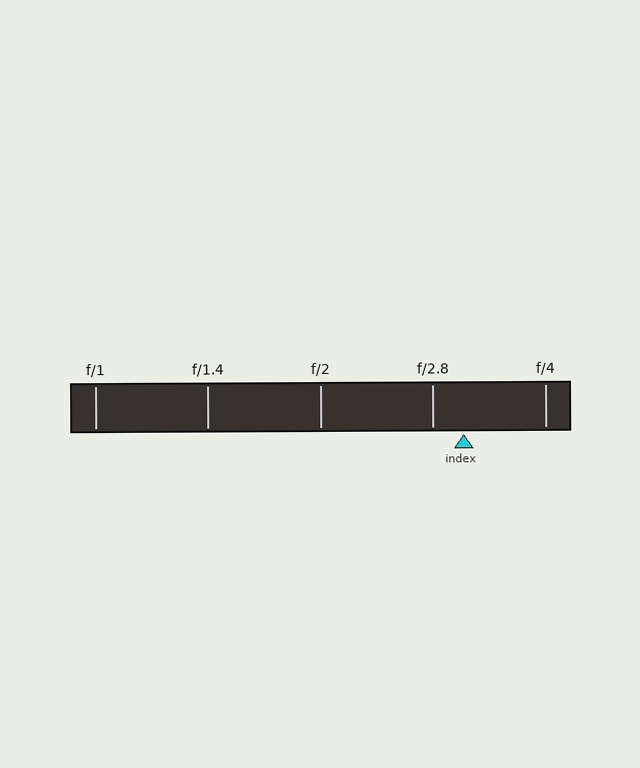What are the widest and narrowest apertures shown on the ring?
The widest aperture shown is f/1 and the narrowest is f/4.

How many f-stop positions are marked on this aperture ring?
There are 5 f-stop positions marked.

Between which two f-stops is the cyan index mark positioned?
The index mark is between f/2.8 and f/4.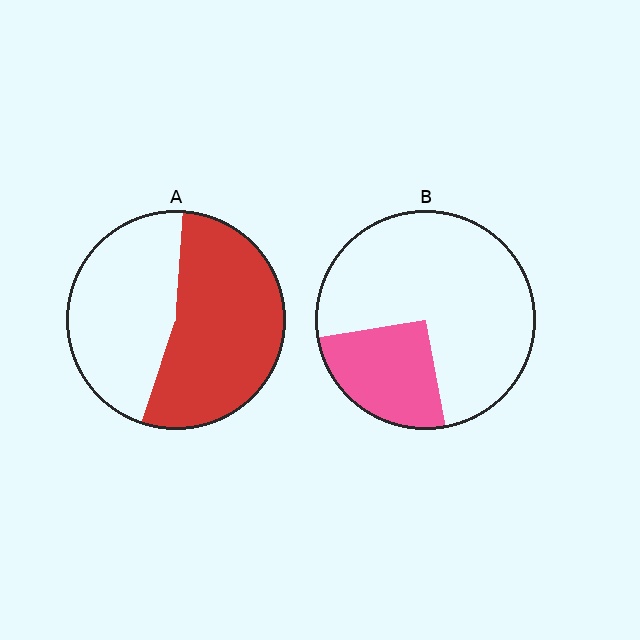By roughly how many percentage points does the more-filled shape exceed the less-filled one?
By roughly 30 percentage points (A over B).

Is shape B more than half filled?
No.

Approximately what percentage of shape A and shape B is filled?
A is approximately 55% and B is approximately 25%.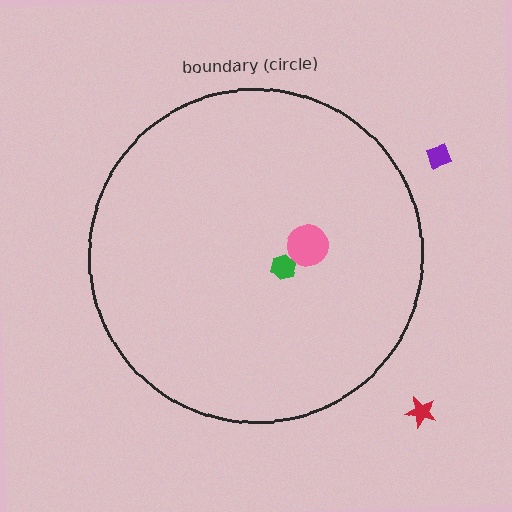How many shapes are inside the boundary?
2 inside, 2 outside.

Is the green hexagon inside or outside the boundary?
Inside.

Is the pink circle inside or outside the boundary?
Inside.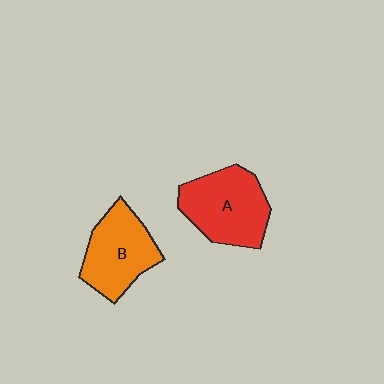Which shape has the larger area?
Shape A (red).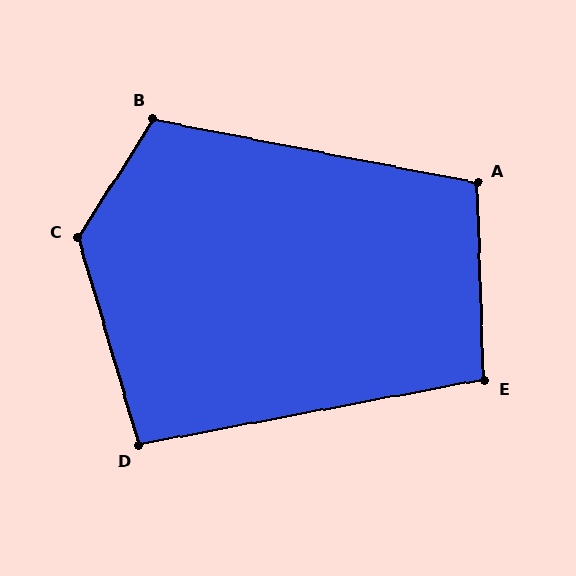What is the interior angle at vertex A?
Approximately 103 degrees (obtuse).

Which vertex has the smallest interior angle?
D, at approximately 96 degrees.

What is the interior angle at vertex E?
Approximately 99 degrees (obtuse).